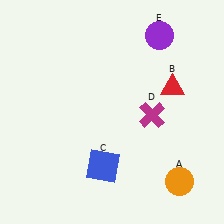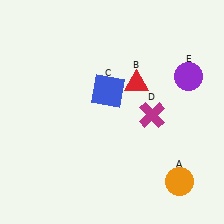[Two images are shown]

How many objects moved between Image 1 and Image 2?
3 objects moved between the two images.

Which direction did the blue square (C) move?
The blue square (C) moved up.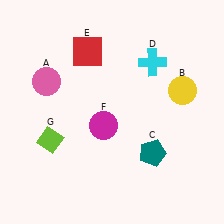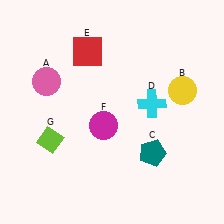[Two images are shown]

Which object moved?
The cyan cross (D) moved down.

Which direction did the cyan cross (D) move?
The cyan cross (D) moved down.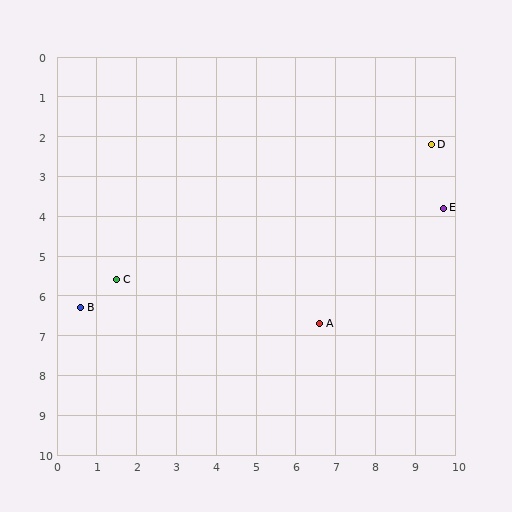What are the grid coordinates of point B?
Point B is at approximately (0.6, 6.3).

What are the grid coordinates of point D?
Point D is at approximately (9.4, 2.2).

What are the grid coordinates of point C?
Point C is at approximately (1.5, 5.6).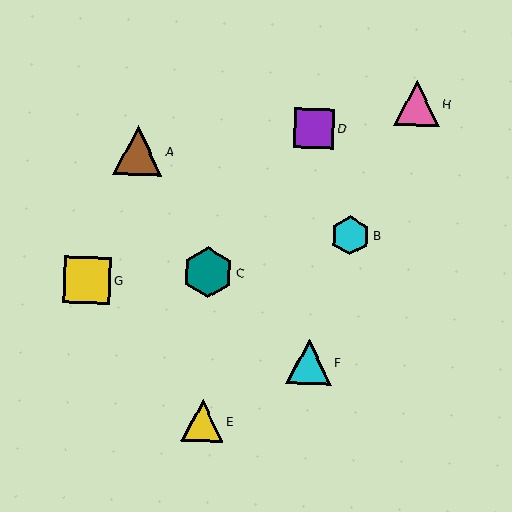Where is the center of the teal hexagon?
The center of the teal hexagon is at (208, 272).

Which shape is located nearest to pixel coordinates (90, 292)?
The yellow square (labeled G) at (87, 281) is nearest to that location.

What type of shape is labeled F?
Shape F is a cyan triangle.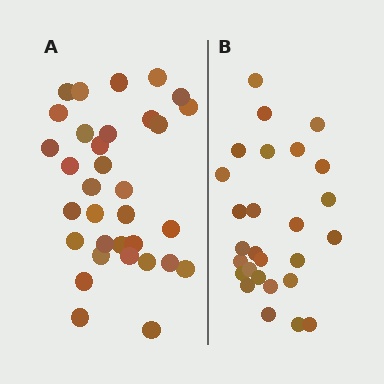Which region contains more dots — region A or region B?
Region A (the left region) has more dots.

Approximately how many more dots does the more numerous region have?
Region A has about 6 more dots than region B.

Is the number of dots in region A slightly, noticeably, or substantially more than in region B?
Region A has only slightly more — the two regions are fairly close. The ratio is roughly 1.2 to 1.